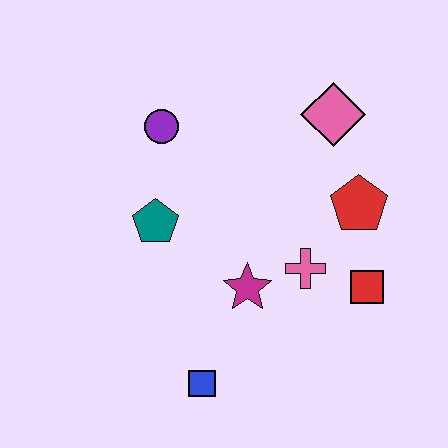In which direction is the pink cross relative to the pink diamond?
The pink cross is below the pink diamond.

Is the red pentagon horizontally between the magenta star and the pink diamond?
No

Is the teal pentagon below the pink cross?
No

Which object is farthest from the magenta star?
The pink diamond is farthest from the magenta star.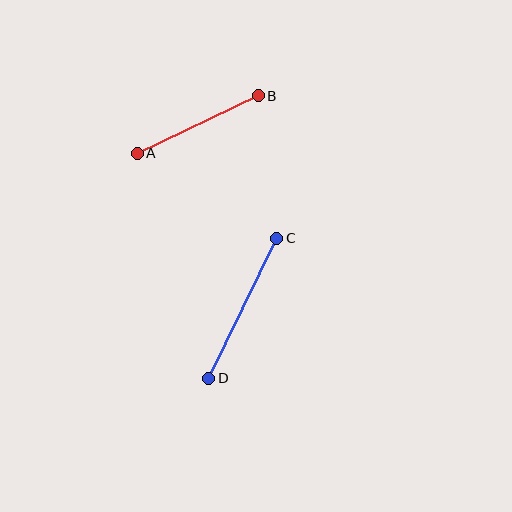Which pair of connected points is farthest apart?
Points C and D are farthest apart.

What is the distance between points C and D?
The distance is approximately 156 pixels.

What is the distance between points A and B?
The distance is approximately 134 pixels.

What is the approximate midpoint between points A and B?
The midpoint is at approximately (198, 124) pixels.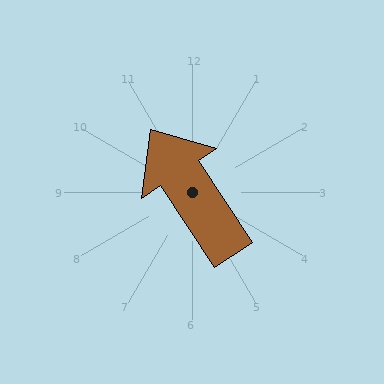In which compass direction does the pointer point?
Northwest.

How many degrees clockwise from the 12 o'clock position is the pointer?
Approximately 326 degrees.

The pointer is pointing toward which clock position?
Roughly 11 o'clock.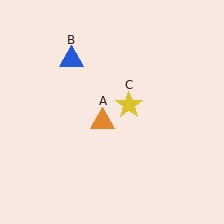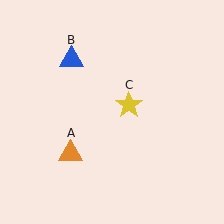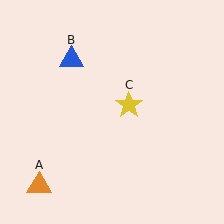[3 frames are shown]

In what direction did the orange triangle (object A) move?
The orange triangle (object A) moved down and to the left.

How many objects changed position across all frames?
1 object changed position: orange triangle (object A).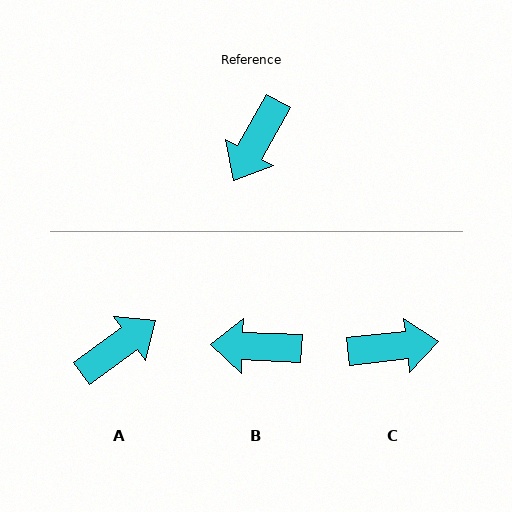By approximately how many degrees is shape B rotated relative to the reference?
Approximately 63 degrees clockwise.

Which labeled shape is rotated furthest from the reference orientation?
A, about 155 degrees away.